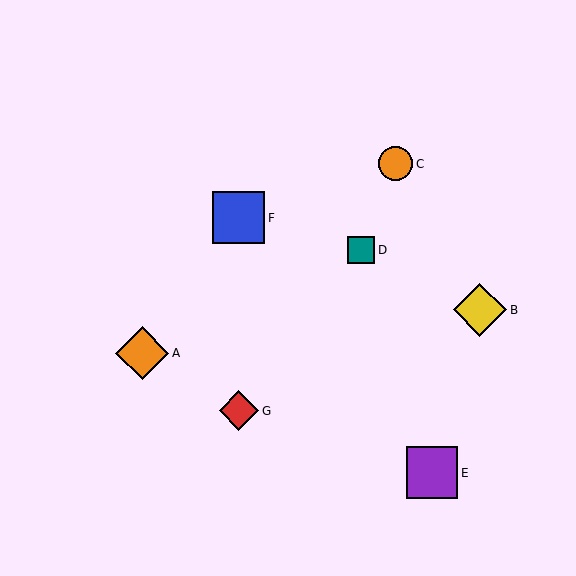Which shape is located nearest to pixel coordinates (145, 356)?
The orange diamond (labeled A) at (142, 353) is nearest to that location.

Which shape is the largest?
The yellow diamond (labeled B) is the largest.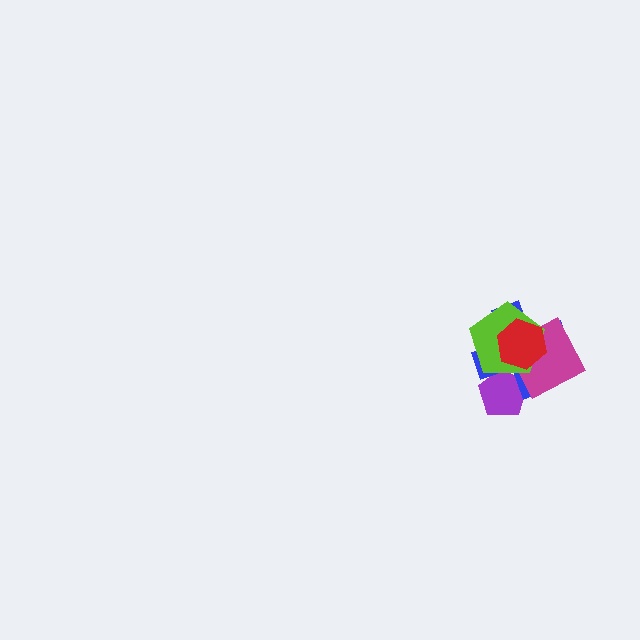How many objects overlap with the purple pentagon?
2 objects overlap with the purple pentagon.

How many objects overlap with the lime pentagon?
4 objects overlap with the lime pentagon.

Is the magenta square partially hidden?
Yes, it is partially covered by another shape.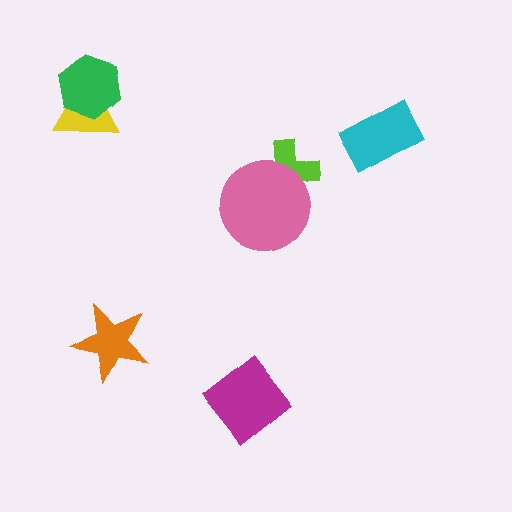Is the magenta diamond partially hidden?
No, no other shape covers it.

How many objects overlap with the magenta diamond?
0 objects overlap with the magenta diamond.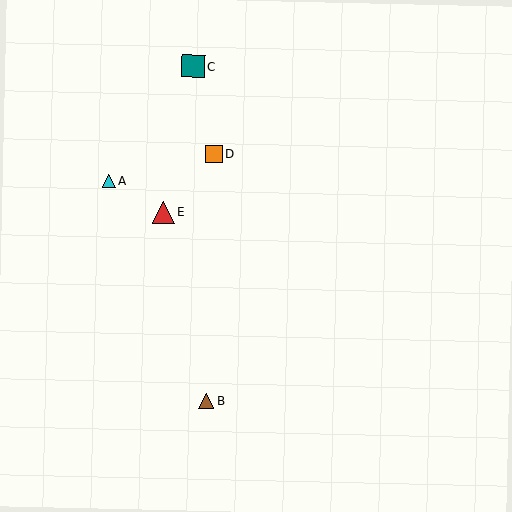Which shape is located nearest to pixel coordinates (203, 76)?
The teal square (labeled C) at (193, 66) is nearest to that location.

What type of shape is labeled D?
Shape D is an orange square.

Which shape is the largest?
The teal square (labeled C) is the largest.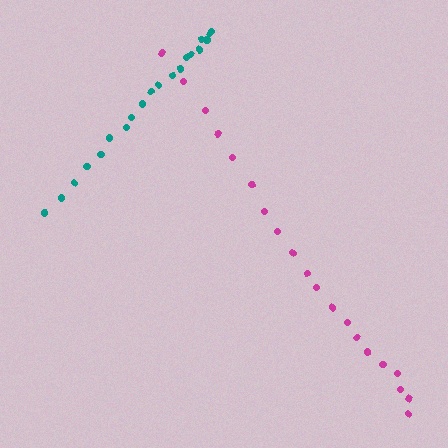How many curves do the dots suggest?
There are 2 distinct paths.